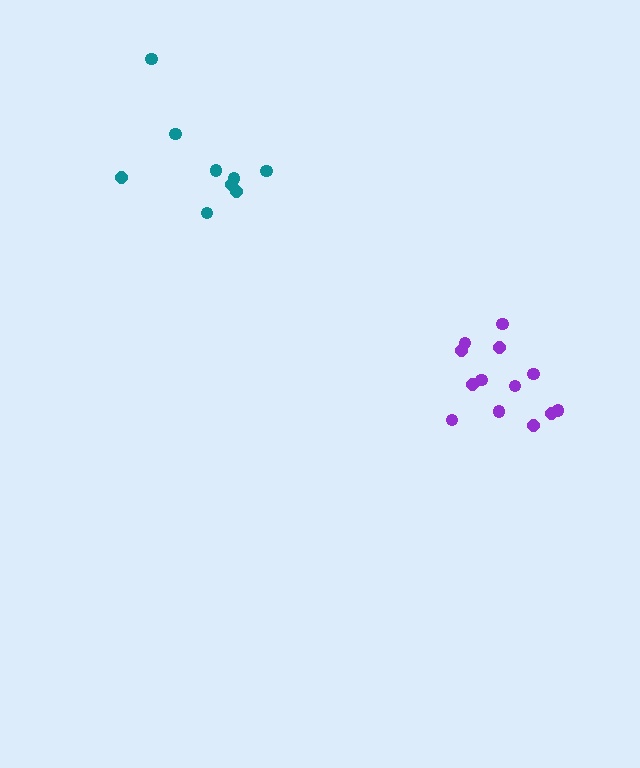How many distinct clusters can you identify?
There are 2 distinct clusters.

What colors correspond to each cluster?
The clusters are colored: teal, purple.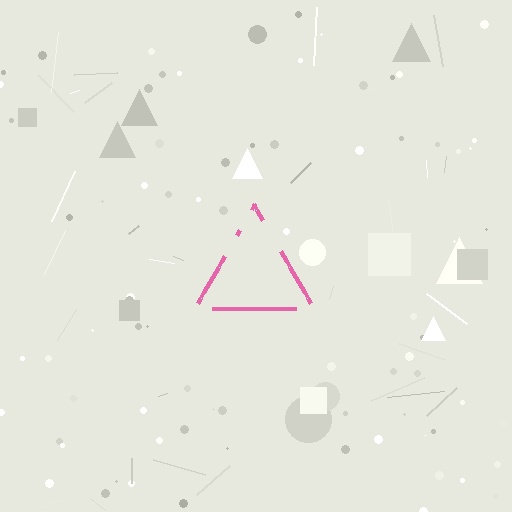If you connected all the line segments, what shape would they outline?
They would outline a triangle.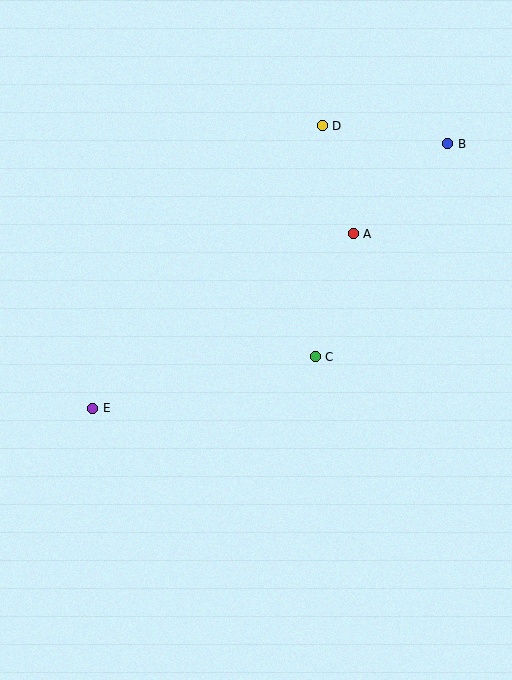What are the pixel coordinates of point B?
Point B is at (448, 144).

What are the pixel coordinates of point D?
Point D is at (322, 126).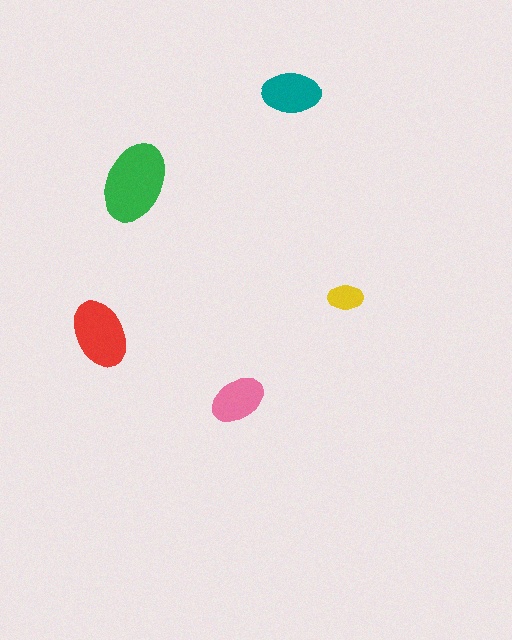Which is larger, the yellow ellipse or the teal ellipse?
The teal one.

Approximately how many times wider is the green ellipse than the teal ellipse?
About 1.5 times wider.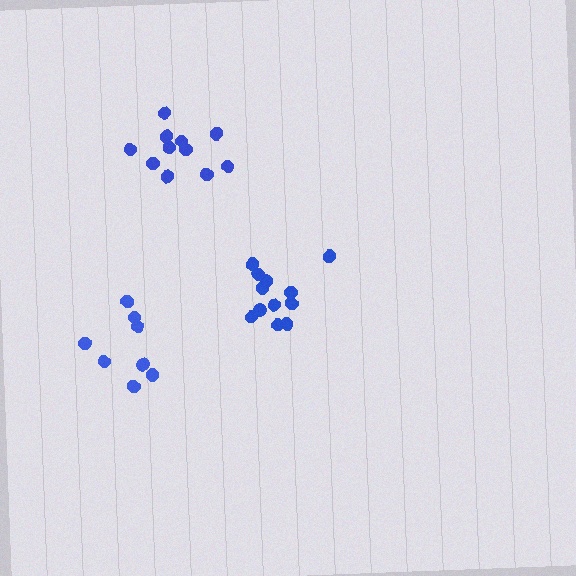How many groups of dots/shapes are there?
There are 3 groups.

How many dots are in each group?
Group 1: 8 dots, Group 2: 12 dots, Group 3: 11 dots (31 total).